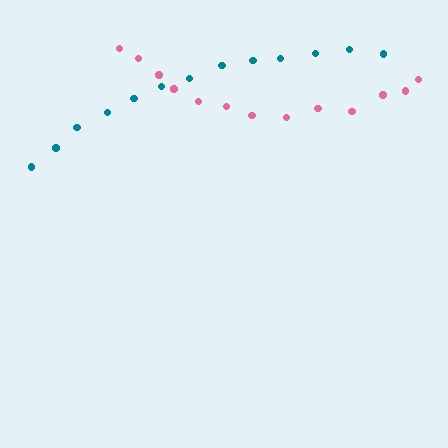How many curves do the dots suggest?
There are 2 distinct paths.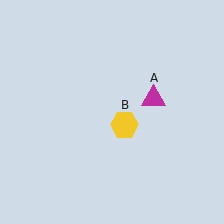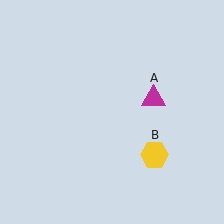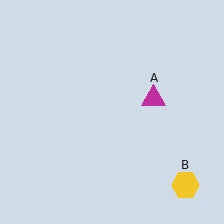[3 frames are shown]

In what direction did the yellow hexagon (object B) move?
The yellow hexagon (object B) moved down and to the right.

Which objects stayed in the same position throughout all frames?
Magenta triangle (object A) remained stationary.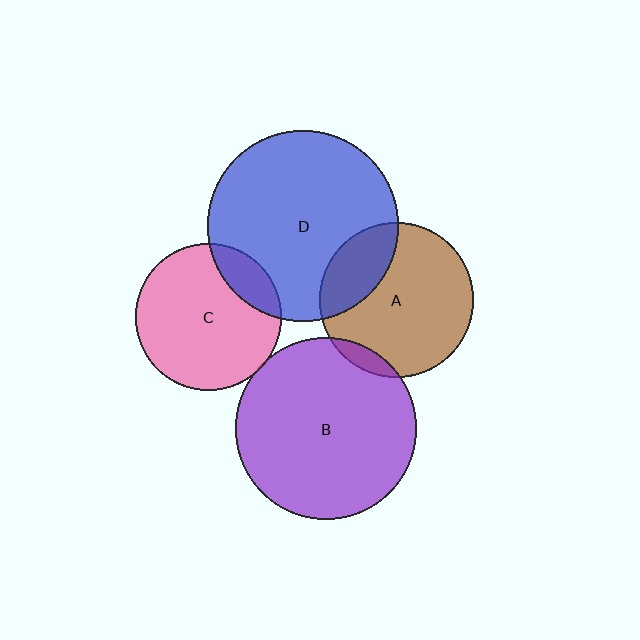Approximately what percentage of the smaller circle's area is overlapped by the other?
Approximately 5%.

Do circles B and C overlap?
Yes.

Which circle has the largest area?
Circle D (blue).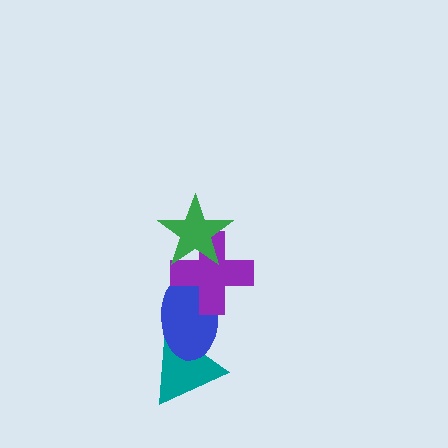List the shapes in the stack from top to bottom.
From top to bottom: the green star, the purple cross, the blue ellipse, the teal triangle.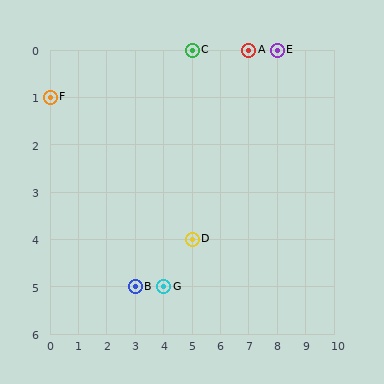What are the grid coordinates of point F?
Point F is at grid coordinates (0, 1).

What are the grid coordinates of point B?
Point B is at grid coordinates (3, 5).